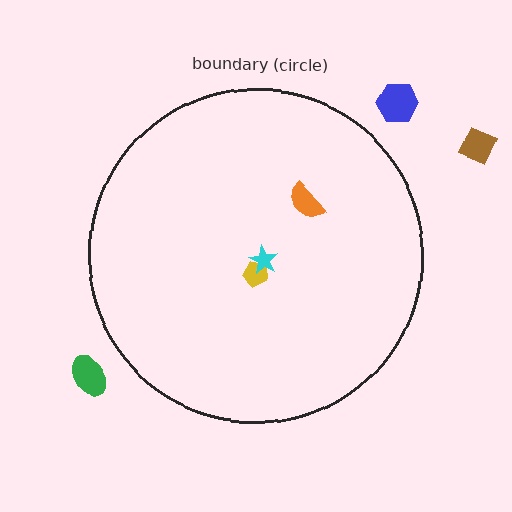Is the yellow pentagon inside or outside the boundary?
Inside.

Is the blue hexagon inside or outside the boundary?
Outside.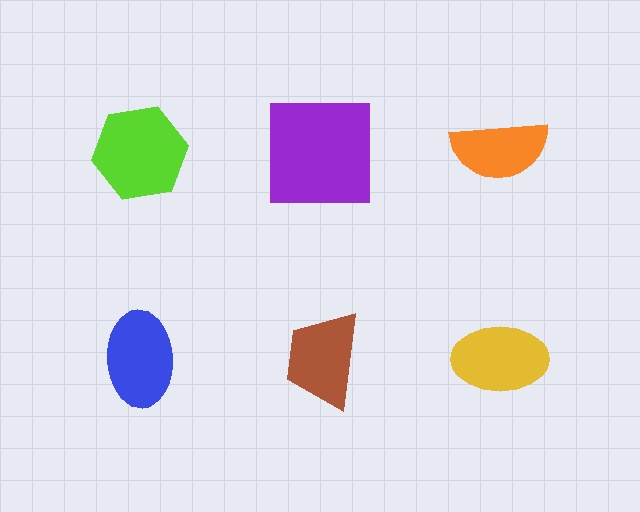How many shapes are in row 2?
3 shapes.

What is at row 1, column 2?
A purple square.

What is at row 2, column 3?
A yellow ellipse.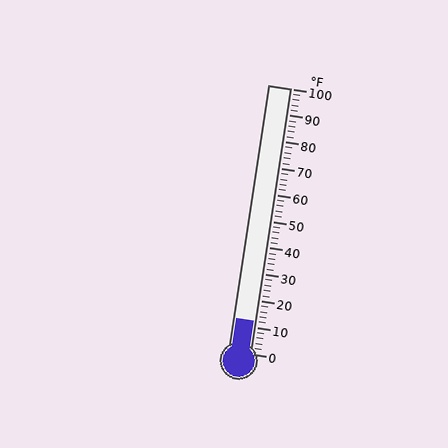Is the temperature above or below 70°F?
The temperature is below 70°F.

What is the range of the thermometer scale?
The thermometer scale ranges from 0°F to 100°F.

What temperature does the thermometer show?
The thermometer shows approximately 12°F.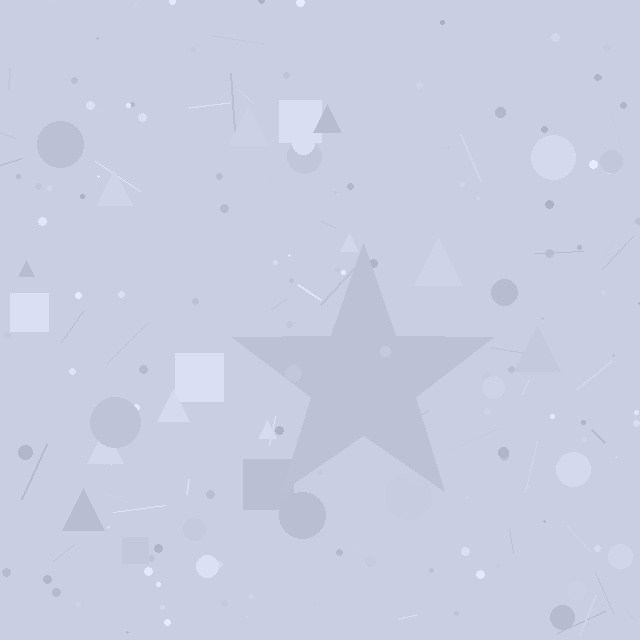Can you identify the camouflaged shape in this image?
The camouflaged shape is a star.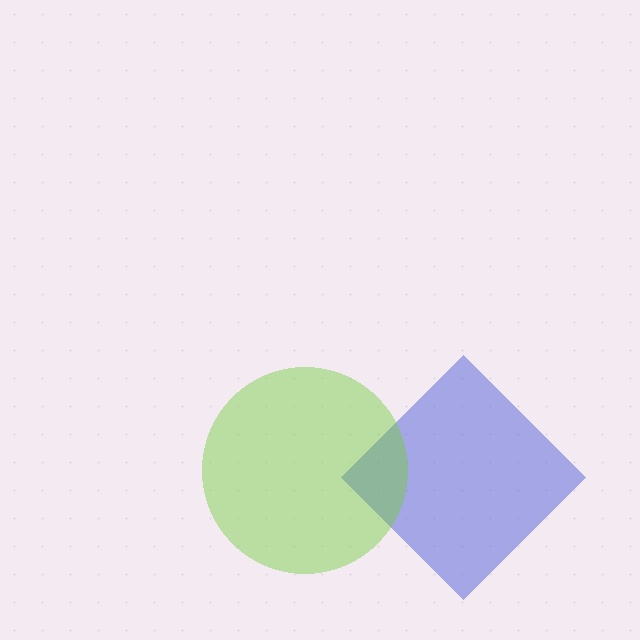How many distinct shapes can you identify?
There are 2 distinct shapes: a blue diamond, a lime circle.